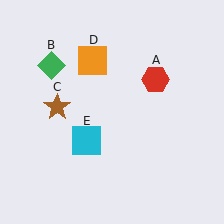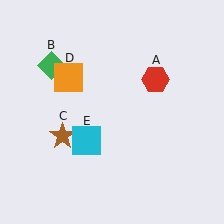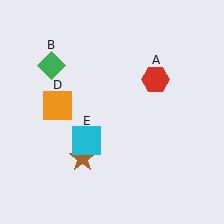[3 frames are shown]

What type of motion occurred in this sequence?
The brown star (object C), orange square (object D) rotated counterclockwise around the center of the scene.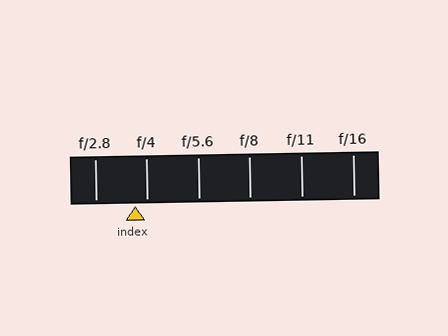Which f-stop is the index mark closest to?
The index mark is closest to f/4.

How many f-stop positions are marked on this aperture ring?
There are 6 f-stop positions marked.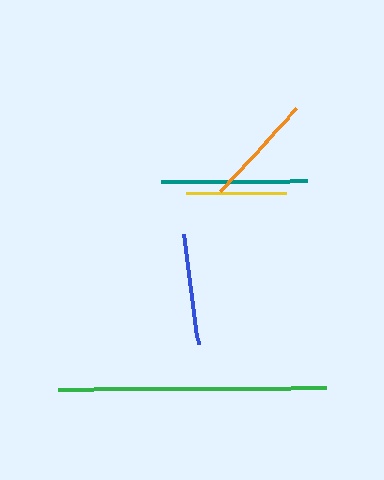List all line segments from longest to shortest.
From longest to shortest: green, teal, orange, blue, yellow.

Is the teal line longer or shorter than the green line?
The green line is longer than the teal line.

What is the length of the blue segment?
The blue segment is approximately 111 pixels long.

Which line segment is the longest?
The green line is the longest at approximately 268 pixels.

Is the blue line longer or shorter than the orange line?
The orange line is longer than the blue line.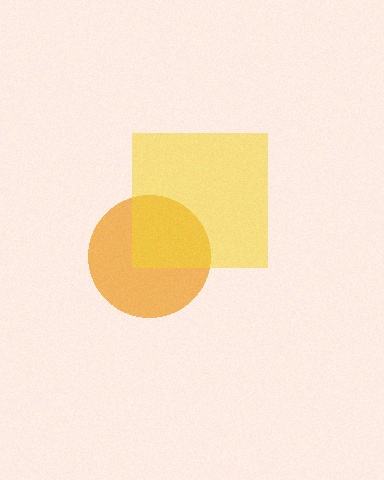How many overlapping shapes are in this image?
There are 2 overlapping shapes in the image.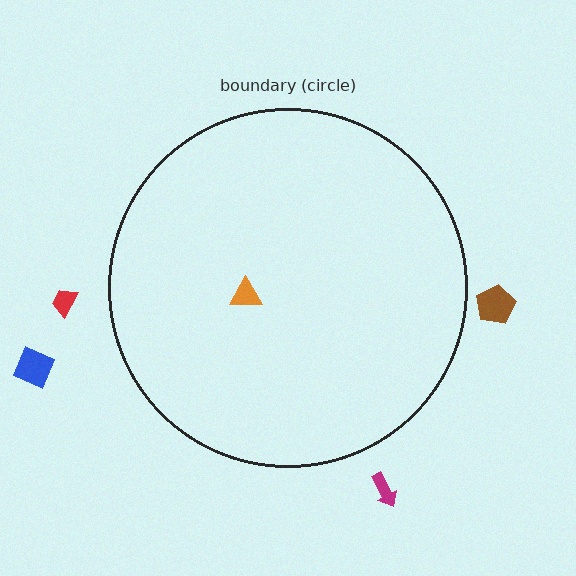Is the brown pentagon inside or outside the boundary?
Outside.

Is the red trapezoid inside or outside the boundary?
Outside.